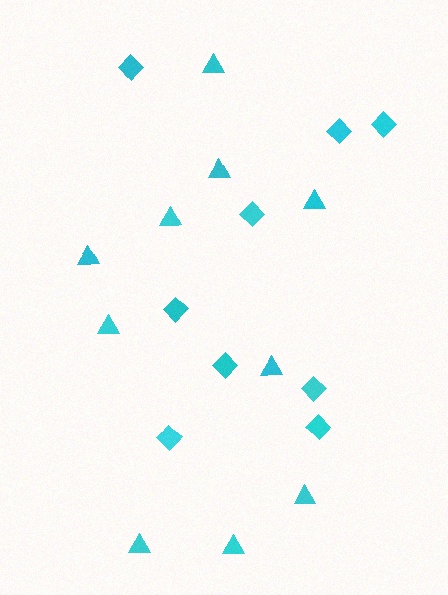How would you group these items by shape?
There are 2 groups: one group of triangles (10) and one group of diamonds (9).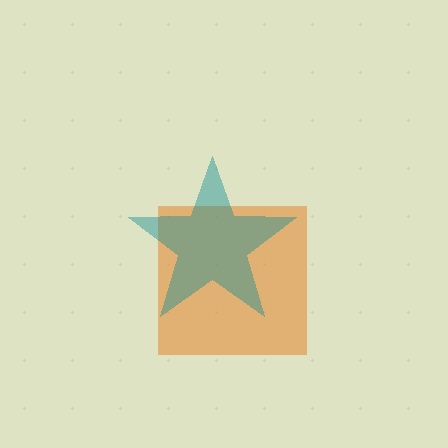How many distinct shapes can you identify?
There are 2 distinct shapes: an orange square, a teal star.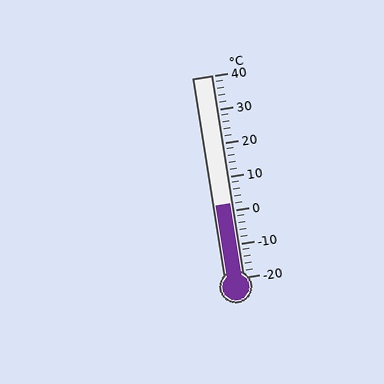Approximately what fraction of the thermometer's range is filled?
The thermometer is filled to approximately 35% of its range.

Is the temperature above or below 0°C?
The temperature is above 0°C.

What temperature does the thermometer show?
The thermometer shows approximately 2°C.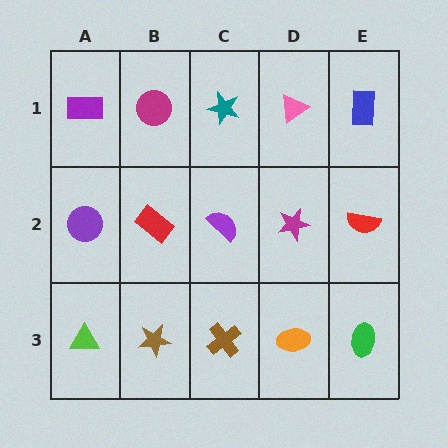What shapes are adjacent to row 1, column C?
A purple semicircle (row 2, column C), a magenta circle (row 1, column B), a pink triangle (row 1, column D).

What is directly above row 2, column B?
A magenta circle.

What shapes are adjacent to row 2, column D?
A pink triangle (row 1, column D), an orange ellipse (row 3, column D), a purple semicircle (row 2, column C), a red semicircle (row 2, column E).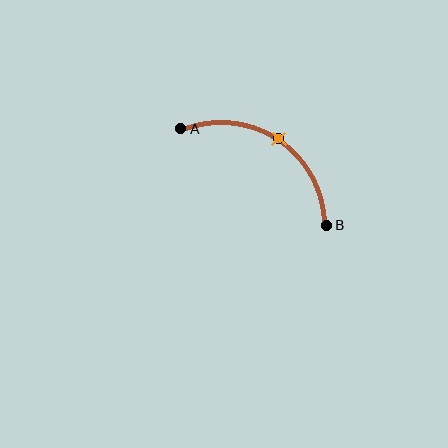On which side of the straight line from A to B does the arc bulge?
The arc bulges above the straight line connecting A and B.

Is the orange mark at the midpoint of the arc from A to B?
Yes. The orange mark lies on the arc at equal arc-length from both A and B — it is the arc midpoint.